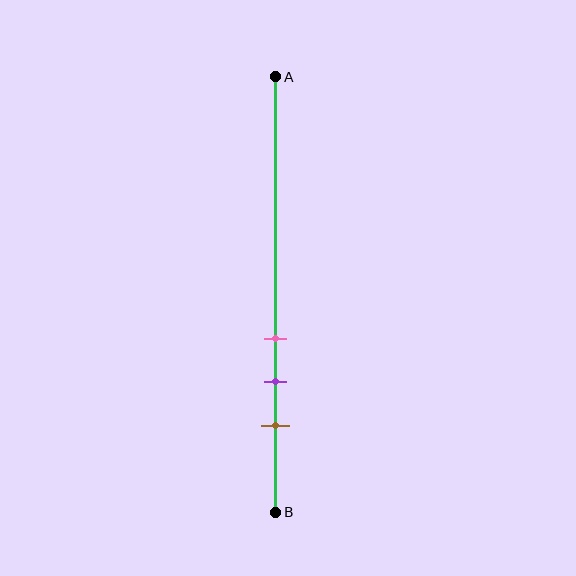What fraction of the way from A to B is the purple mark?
The purple mark is approximately 70% (0.7) of the way from A to B.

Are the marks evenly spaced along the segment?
Yes, the marks are approximately evenly spaced.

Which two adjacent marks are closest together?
The pink and purple marks are the closest adjacent pair.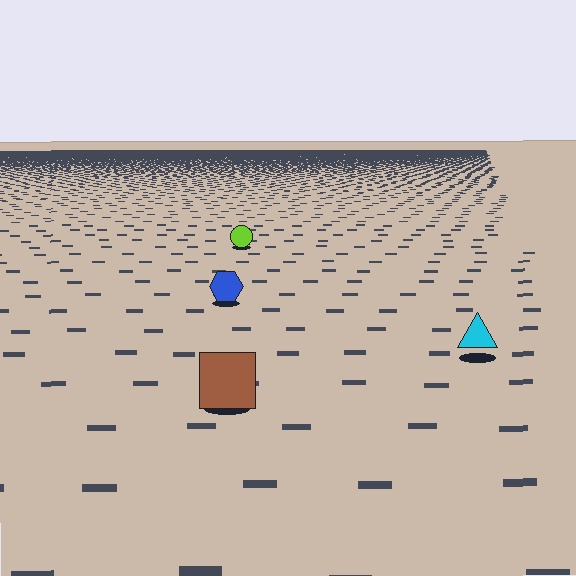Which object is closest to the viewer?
The brown square is closest. The texture marks near it are larger and more spread out.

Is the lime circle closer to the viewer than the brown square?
No. The brown square is closer — you can tell from the texture gradient: the ground texture is coarser near it.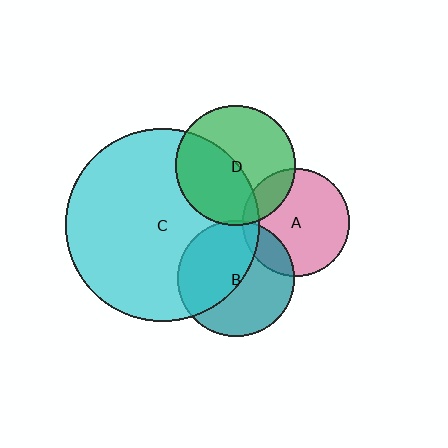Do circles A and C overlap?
Yes.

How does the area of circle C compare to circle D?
Approximately 2.6 times.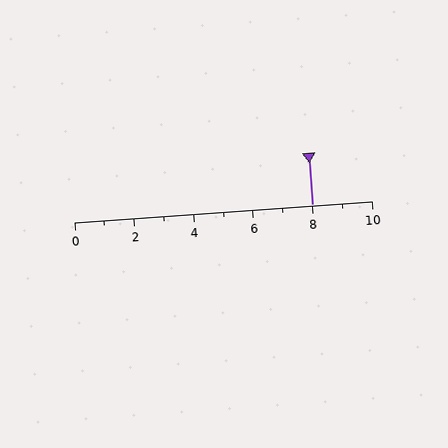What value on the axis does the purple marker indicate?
The marker indicates approximately 8.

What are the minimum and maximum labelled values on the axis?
The axis runs from 0 to 10.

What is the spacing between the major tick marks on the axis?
The major ticks are spaced 2 apart.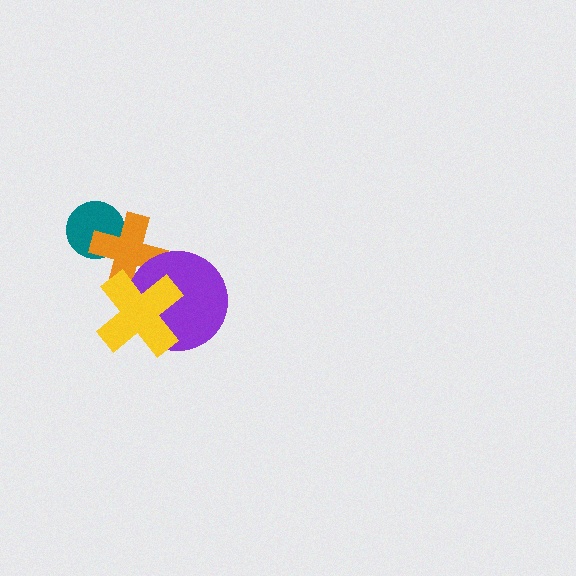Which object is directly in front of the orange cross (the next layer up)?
The purple circle is directly in front of the orange cross.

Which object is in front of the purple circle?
The yellow cross is in front of the purple circle.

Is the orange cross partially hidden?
Yes, it is partially covered by another shape.